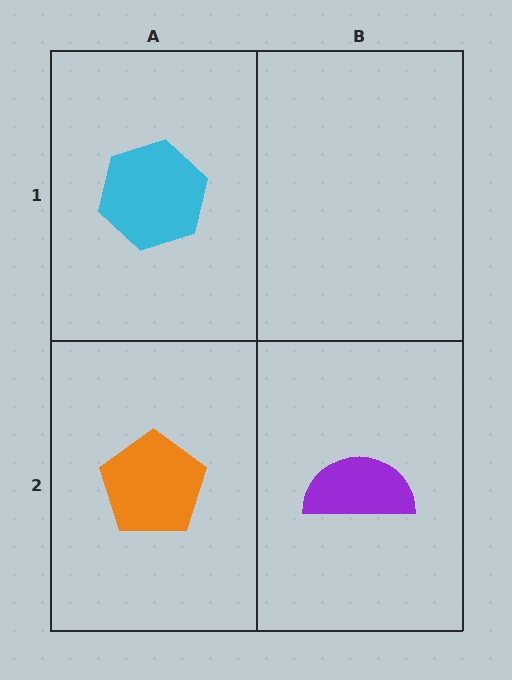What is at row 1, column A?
A cyan hexagon.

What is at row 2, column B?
A purple semicircle.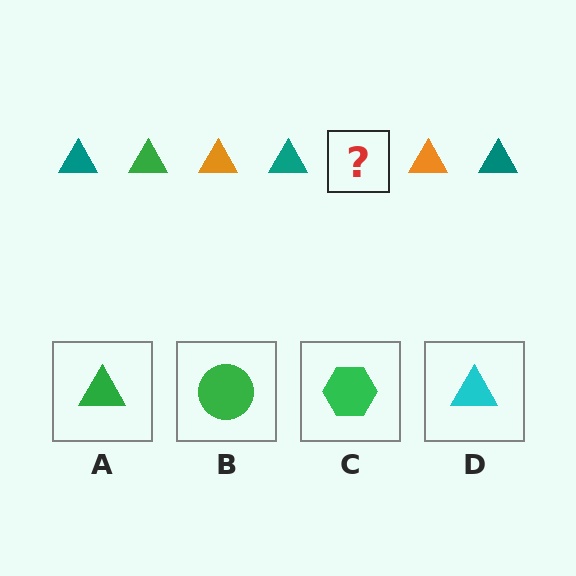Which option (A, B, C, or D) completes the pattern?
A.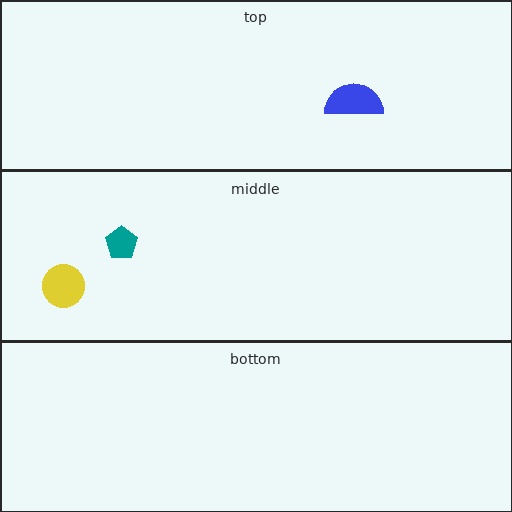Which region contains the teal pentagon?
The middle region.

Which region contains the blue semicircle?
The top region.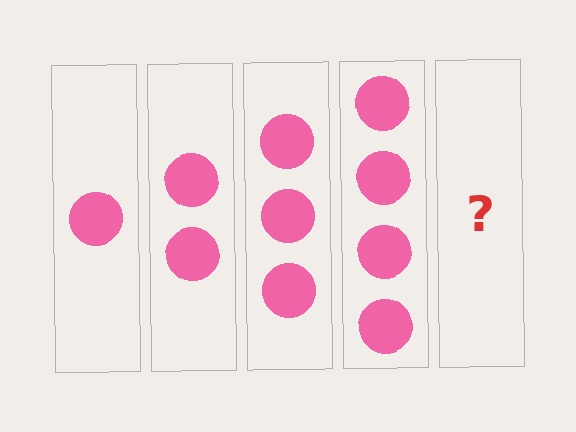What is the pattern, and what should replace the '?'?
The pattern is that each step adds one more circle. The '?' should be 5 circles.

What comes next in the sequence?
The next element should be 5 circles.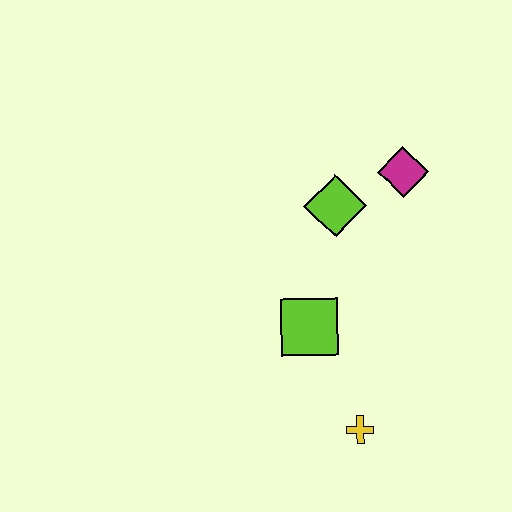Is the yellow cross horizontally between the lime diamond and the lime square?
No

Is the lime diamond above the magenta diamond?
No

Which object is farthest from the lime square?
The magenta diamond is farthest from the lime square.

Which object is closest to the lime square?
The yellow cross is closest to the lime square.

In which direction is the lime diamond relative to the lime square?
The lime diamond is above the lime square.